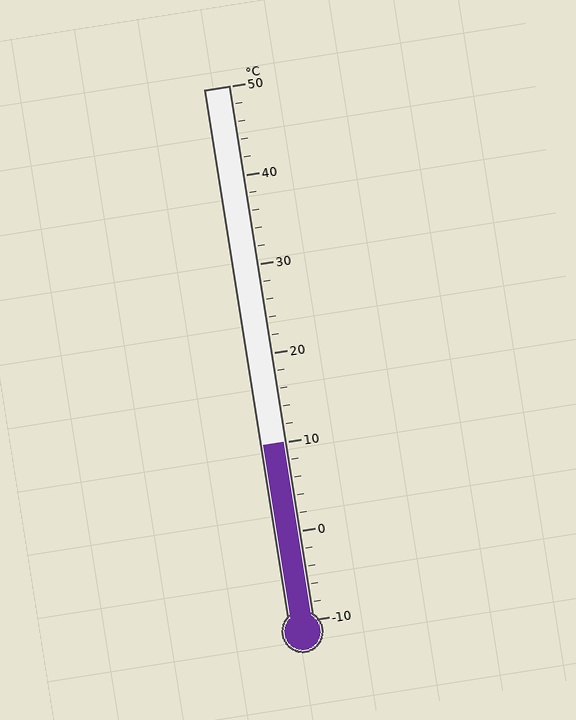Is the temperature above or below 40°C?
The temperature is below 40°C.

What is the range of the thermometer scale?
The thermometer scale ranges from -10°C to 50°C.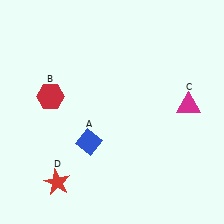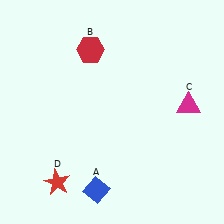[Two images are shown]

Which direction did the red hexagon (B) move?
The red hexagon (B) moved up.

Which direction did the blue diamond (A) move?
The blue diamond (A) moved down.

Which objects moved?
The objects that moved are: the blue diamond (A), the red hexagon (B).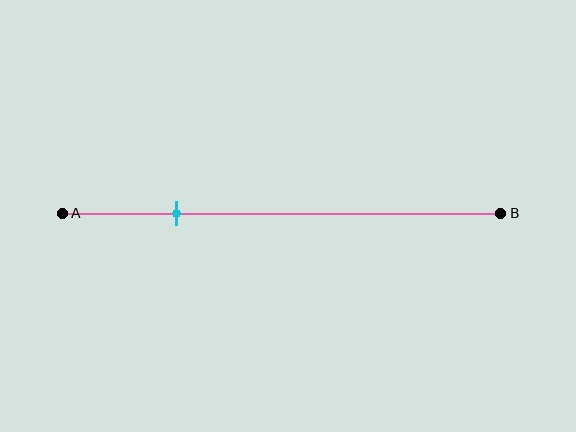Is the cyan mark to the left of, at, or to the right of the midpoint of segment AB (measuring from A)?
The cyan mark is to the left of the midpoint of segment AB.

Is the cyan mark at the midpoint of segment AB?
No, the mark is at about 25% from A, not at the 50% midpoint.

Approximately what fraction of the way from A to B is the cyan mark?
The cyan mark is approximately 25% of the way from A to B.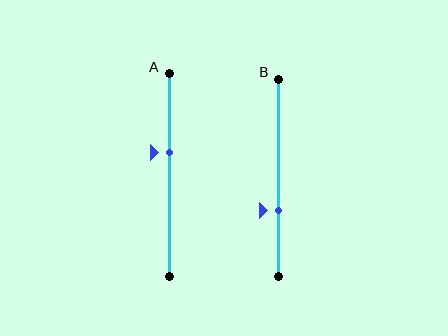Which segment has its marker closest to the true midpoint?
Segment A has its marker closest to the true midpoint.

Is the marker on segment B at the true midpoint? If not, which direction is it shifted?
No, the marker on segment B is shifted downward by about 17% of the segment length.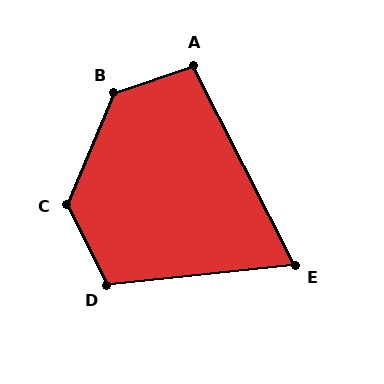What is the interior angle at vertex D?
Approximately 110 degrees (obtuse).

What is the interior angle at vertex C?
Approximately 131 degrees (obtuse).